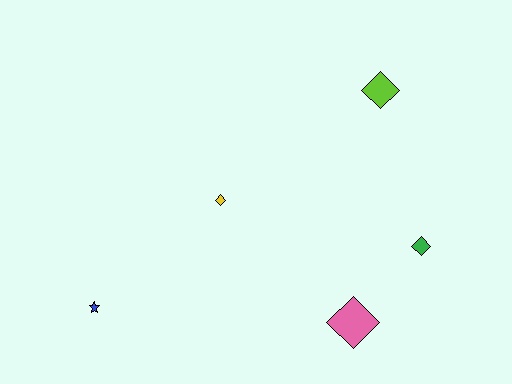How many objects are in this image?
There are 5 objects.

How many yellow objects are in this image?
There is 1 yellow object.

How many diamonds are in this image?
There are 4 diamonds.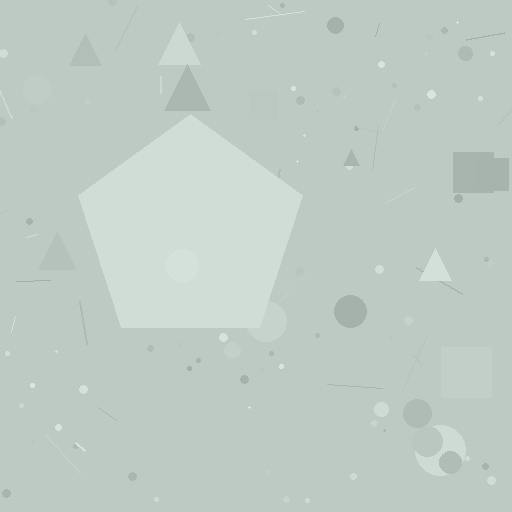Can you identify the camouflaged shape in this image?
The camouflaged shape is a pentagon.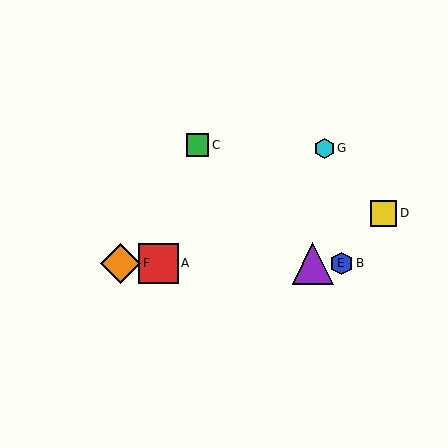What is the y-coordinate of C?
Object C is at y≈145.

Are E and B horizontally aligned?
Yes, both are at y≈263.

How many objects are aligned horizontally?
4 objects (A, B, E, F) are aligned horizontally.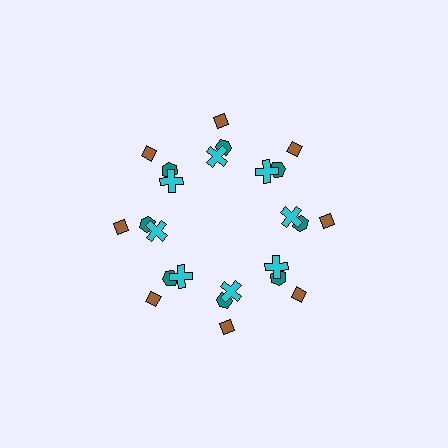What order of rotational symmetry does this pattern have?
This pattern has 8-fold rotational symmetry.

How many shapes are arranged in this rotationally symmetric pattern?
There are 24 shapes, arranged in 8 groups of 3.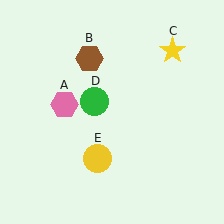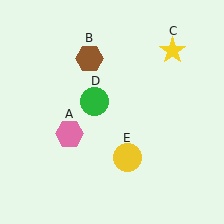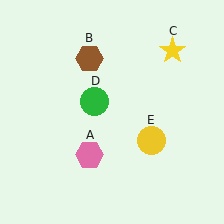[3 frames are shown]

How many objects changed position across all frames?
2 objects changed position: pink hexagon (object A), yellow circle (object E).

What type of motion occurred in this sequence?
The pink hexagon (object A), yellow circle (object E) rotated counterclockwise around the center of the scene.